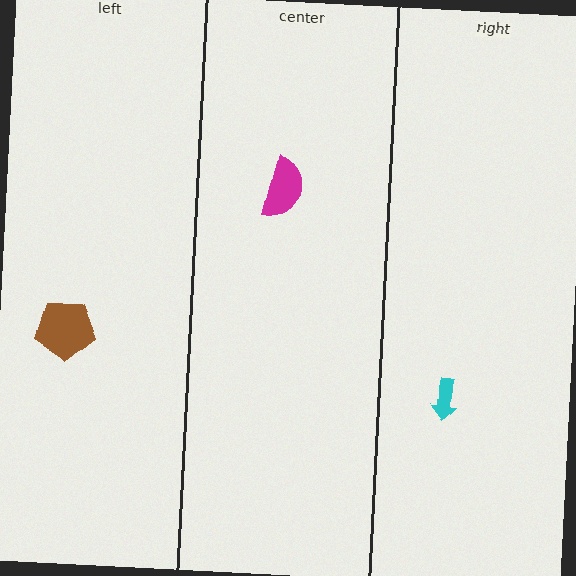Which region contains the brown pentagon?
The left region.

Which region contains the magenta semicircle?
The center region.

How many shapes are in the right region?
1.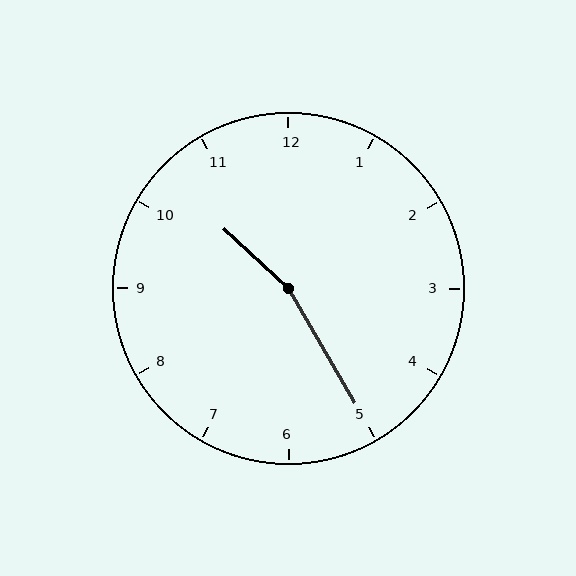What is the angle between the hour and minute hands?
Approximately 162 degrees.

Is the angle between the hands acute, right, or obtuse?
It is obtuse.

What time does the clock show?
10:25.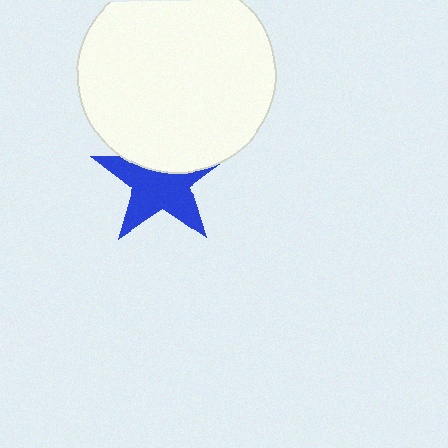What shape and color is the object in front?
The object in front is a white circle.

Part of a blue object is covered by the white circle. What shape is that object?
It is a star.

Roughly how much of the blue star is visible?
About half of it is visible (roughly 63%).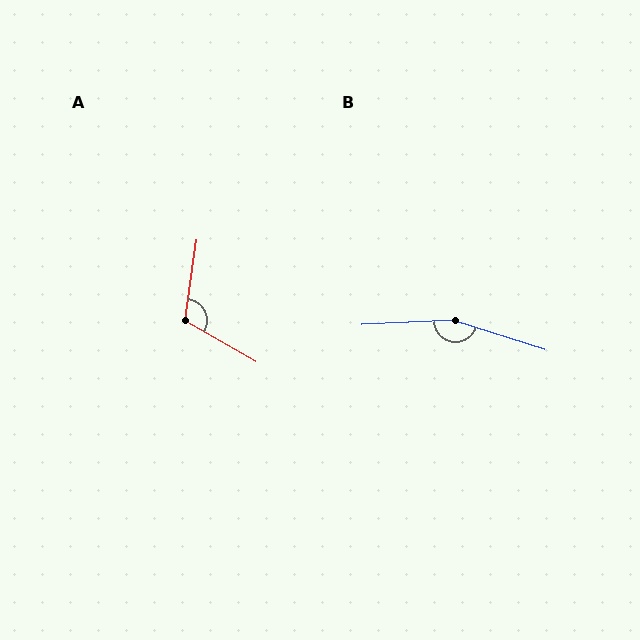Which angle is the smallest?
A, at approximately 112 degrees.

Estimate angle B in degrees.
Approximately 159 degrees.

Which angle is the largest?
B, at approximately 159 degrees.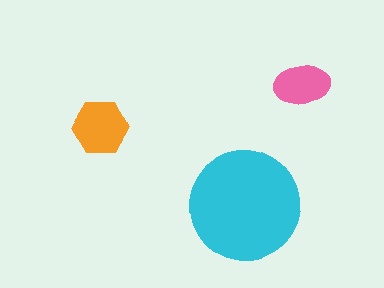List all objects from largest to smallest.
The cyan circle, the orange hexagon, the pink ellipse.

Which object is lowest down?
The cyan circle is bottommost.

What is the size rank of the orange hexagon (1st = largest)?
2nd.